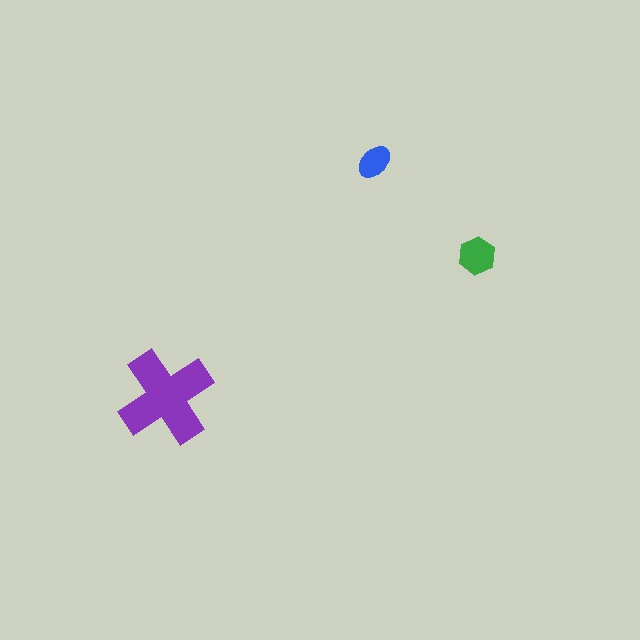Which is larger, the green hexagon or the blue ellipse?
The green hexagon.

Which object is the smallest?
The blue ellipse.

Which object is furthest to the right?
The green hexagon is rightmost.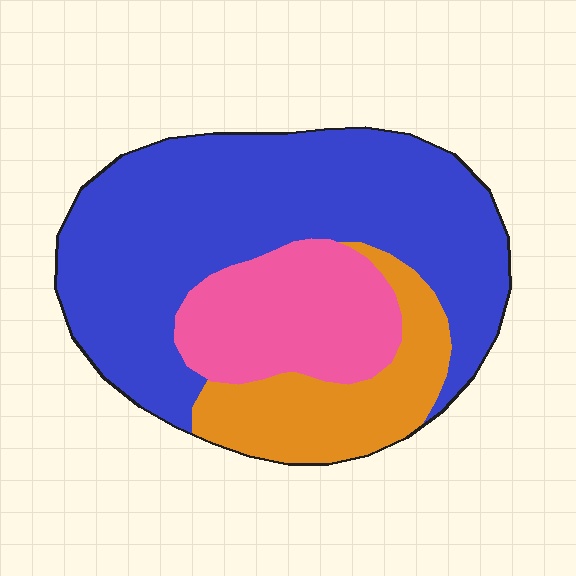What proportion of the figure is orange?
Orange covers roughly 20% of the figure.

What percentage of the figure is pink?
Pink covers around 20% of the figure.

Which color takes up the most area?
Blue, at roughly 60%.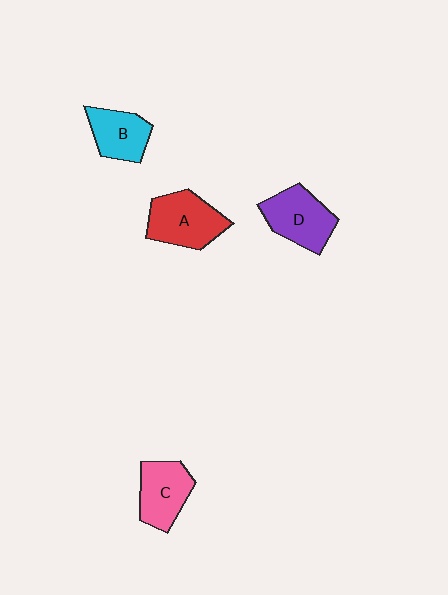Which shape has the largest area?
Shape A (red).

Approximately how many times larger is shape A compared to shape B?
Approximately 1.4 times.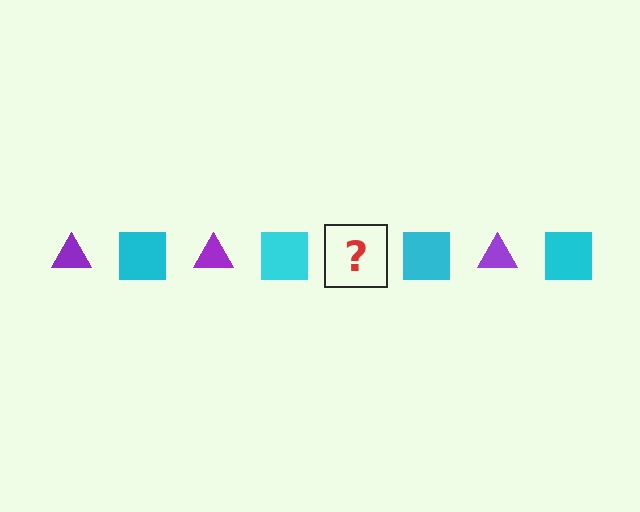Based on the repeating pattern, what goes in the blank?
The blank should be a purple triangle.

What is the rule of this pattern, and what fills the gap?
The rule is that the pattern alternates between purple triangle and cyan square. The gap should be filled with a purple triangle.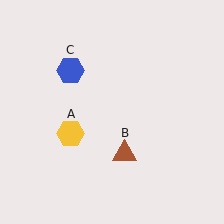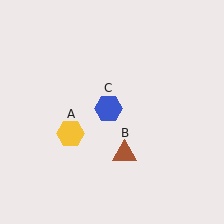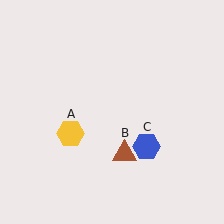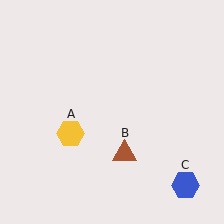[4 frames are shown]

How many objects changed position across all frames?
1 object changed position: blue hexagon (object C).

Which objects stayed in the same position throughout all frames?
Yellow hexagon (object A) and brown triangle (object B) remained stationary.